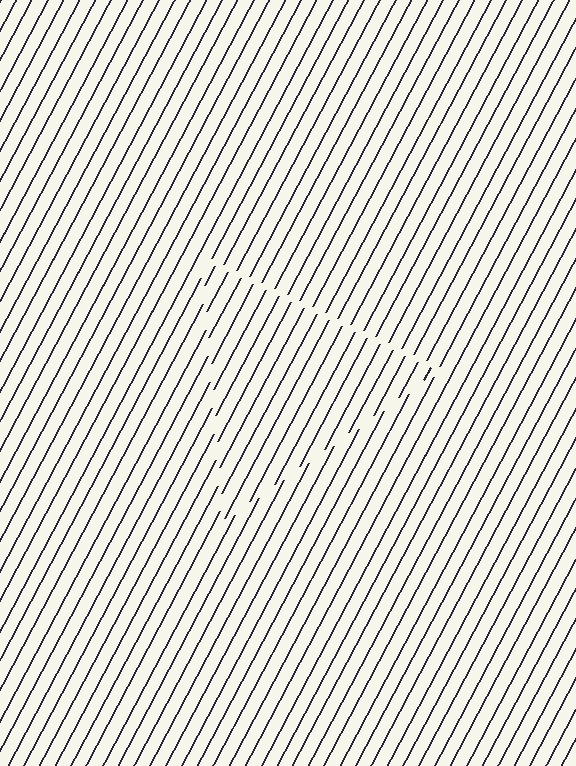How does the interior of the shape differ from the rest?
The interior of the shape contains the same grating, shifted by half a period — the contour is defined by the phase discontinuity where line-ends from the inner and outer gratings abut.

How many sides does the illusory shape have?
3 sides — the line-ends trace a triangle.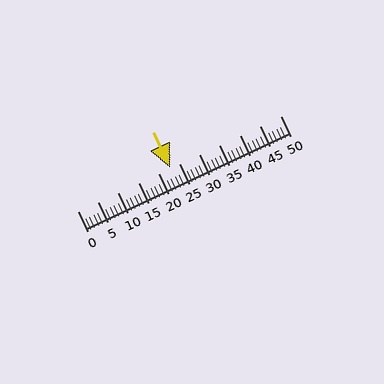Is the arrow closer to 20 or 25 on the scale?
The arrow is closer to 25.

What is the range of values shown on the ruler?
The ruler shows values from 0 to 50.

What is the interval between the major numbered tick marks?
The major tick marks are spaced 5 units apart.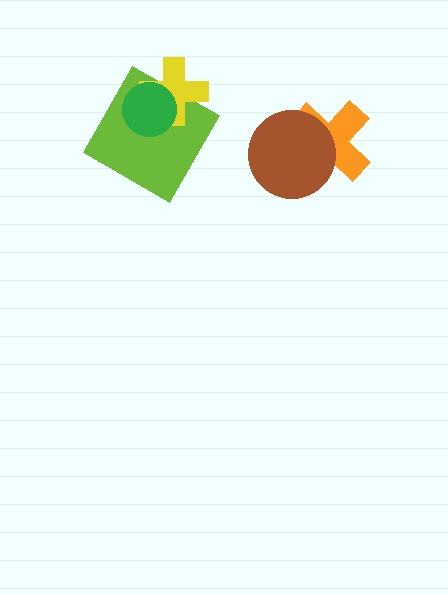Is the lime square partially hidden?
Yes, it is partially covered by another shape.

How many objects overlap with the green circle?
2 objects overlap with the green circle.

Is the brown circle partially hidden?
No, no other shape covers it.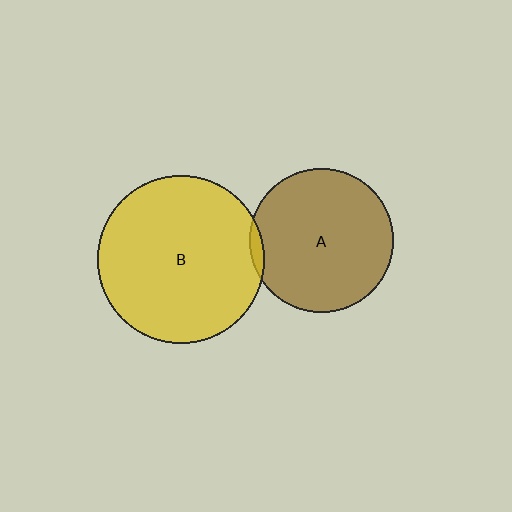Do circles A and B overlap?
Yes.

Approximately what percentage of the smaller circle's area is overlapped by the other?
Approximately 5%.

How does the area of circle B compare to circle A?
Approximately 1.4 times.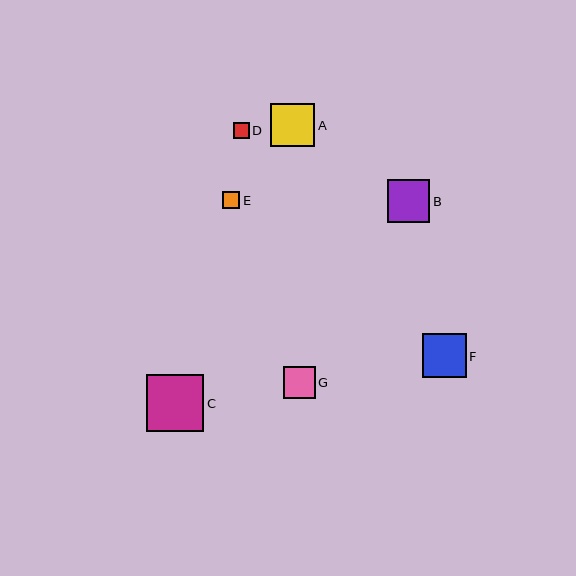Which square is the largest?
Square C is the largest with a size of approximately 57 pixels.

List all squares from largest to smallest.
From largest to smallest: C, A, F, B, G, E, D.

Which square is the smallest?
Square D is the smallest with a size of approximately 16 pixels.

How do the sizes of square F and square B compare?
Square F and square B are approximately the same size.